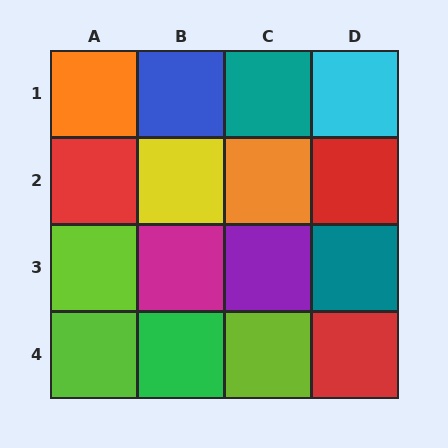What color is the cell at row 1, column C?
Teal.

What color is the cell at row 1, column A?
Orange.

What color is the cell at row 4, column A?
Lime.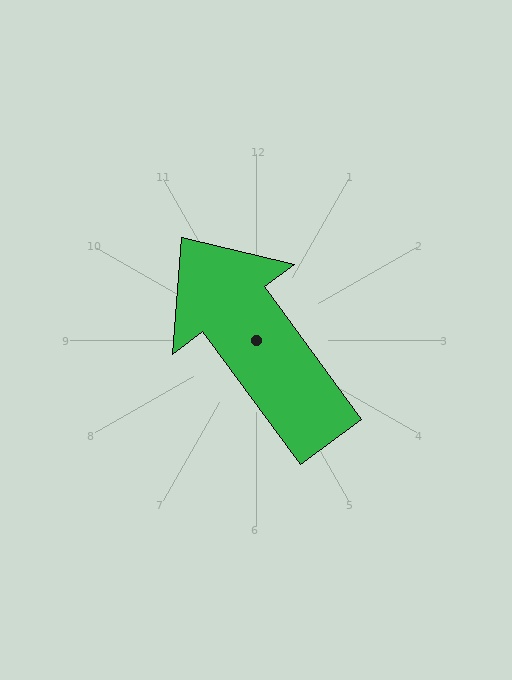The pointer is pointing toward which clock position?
Roughly 11 o'clock.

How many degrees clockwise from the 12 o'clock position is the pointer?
Approximately 324 degrees.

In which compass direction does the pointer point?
Northwest.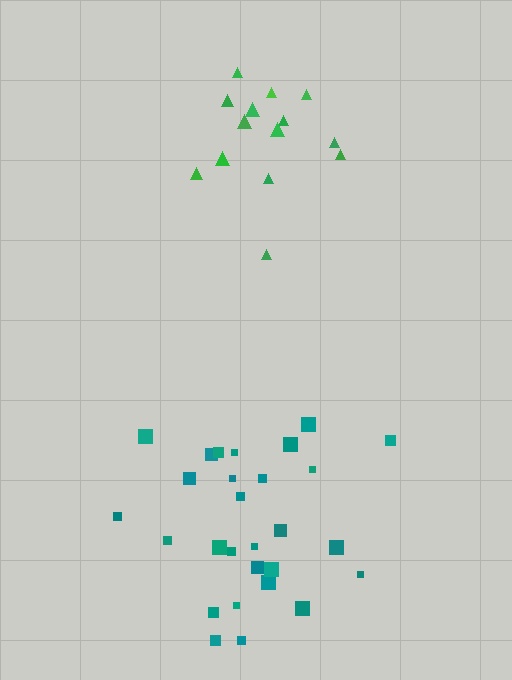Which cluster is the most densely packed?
Green.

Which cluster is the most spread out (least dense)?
Teal.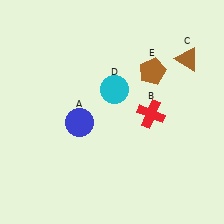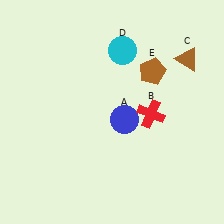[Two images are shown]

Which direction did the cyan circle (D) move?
The cyan circle (D) moved up.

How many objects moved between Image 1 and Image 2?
2 objects moved between the two images.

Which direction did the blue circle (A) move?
The blue circle (A) moved right.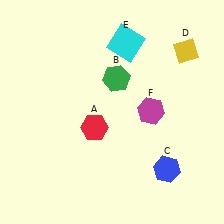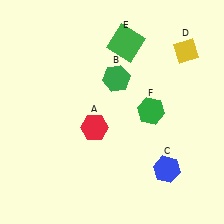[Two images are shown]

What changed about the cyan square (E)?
In Image 1, E is cyan. In Image 2, it changed to green.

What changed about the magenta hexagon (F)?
In Image 1, F is magenta. In Image 2, it changed to green.